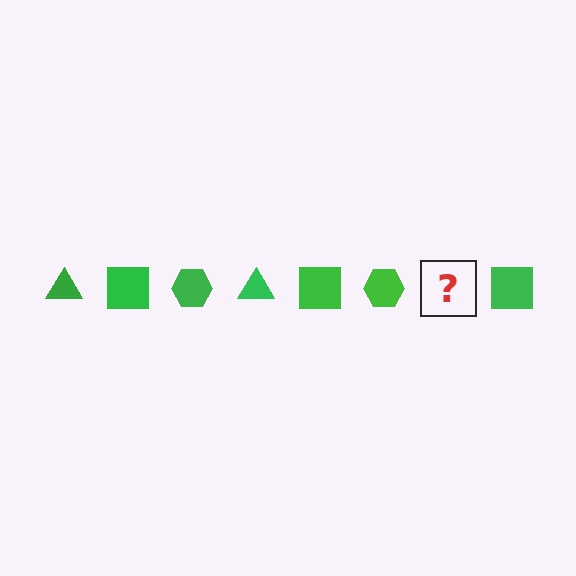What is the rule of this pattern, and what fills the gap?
The rule is that the pattern cycles through triangle, square, hexagon shapes in green. The gap should be filled with a green triangle.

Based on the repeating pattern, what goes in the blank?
The blank should be a green triangle.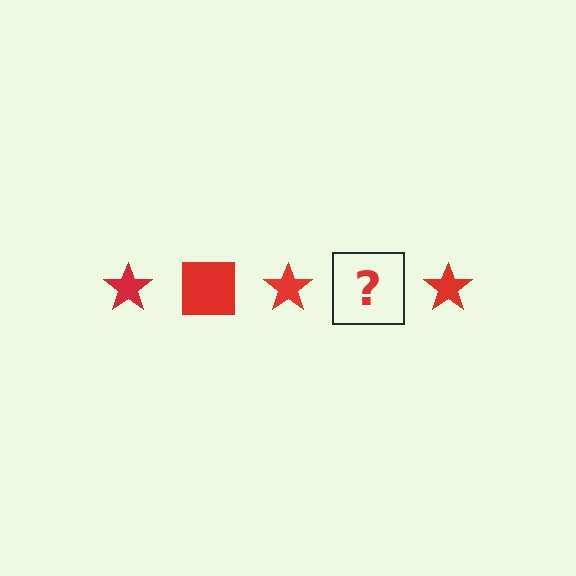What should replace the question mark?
The question mark should be replaced with a red square.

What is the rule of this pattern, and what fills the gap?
The rule is that the pattern cycles through star, square shapes in red. The gap should be filled with a red square.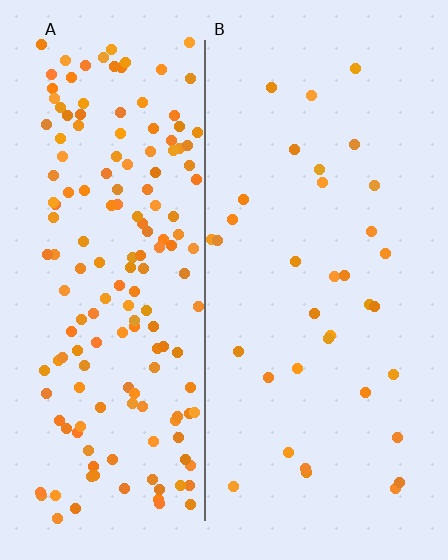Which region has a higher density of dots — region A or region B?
A (the left).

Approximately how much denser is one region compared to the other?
Approximately 4.9× — region A over region B.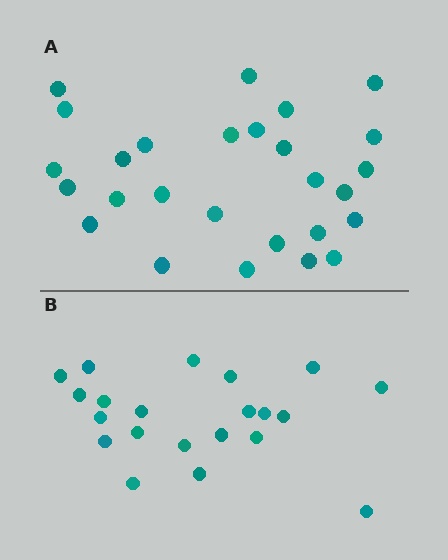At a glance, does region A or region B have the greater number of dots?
Region A (the top region) has more dots.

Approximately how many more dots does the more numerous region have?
Region A has about 6 more dots than region B.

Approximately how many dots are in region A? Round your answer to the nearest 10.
About 30 dots. (The exact count is 27, which rounds to 30.)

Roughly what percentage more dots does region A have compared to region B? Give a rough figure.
About 30% more.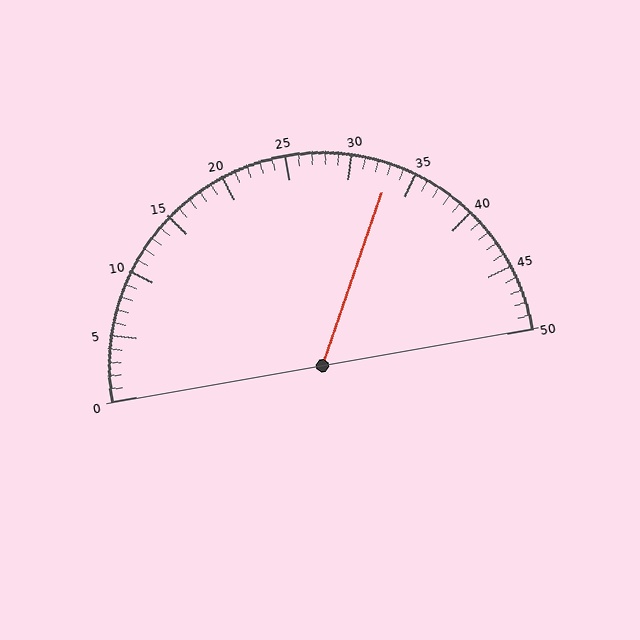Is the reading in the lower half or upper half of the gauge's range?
The reading is in the upper half of the range (0 to 50).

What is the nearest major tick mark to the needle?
The nearest major tick mark is 35.